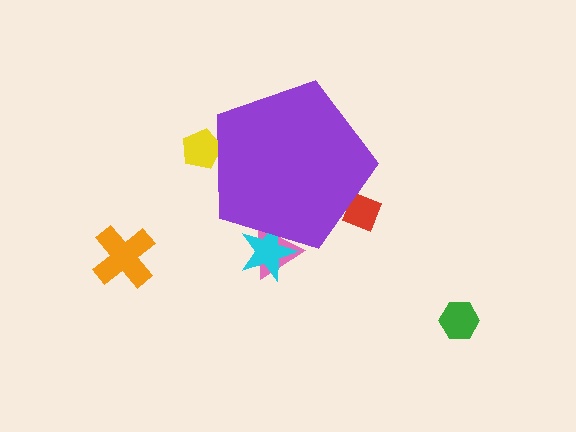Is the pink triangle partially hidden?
Yes, the pink triangle is partially hidden behind the purple pentagon.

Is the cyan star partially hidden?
Yes, the cyan star is partially hidden behind the purple pentagon.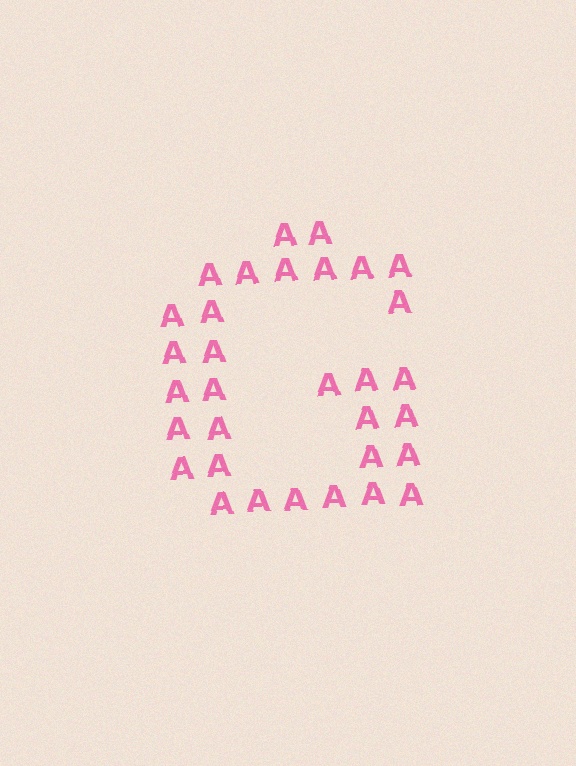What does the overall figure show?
The overall figure shows the letter G.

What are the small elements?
The small elements are letter A's.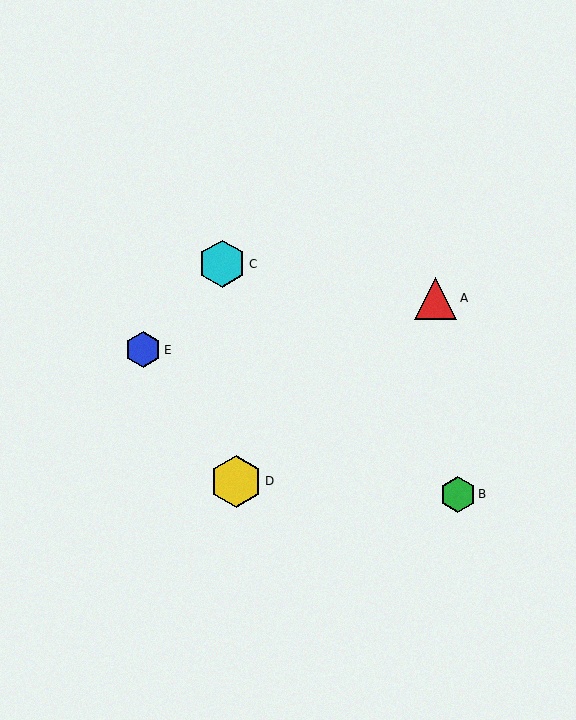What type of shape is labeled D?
Shape D is a yellow hexagon.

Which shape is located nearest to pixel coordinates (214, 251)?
The cyan hexagon (labeled C) at (222, 264) is nearest to that location.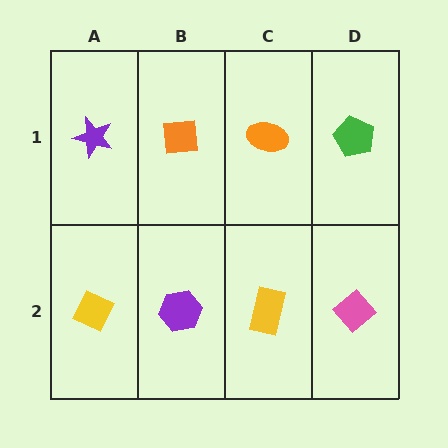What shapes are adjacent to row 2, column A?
A purple star (row 1, column A), a purple hexagon (row 2, column B).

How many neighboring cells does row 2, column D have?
2.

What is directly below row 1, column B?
A purple hexagon.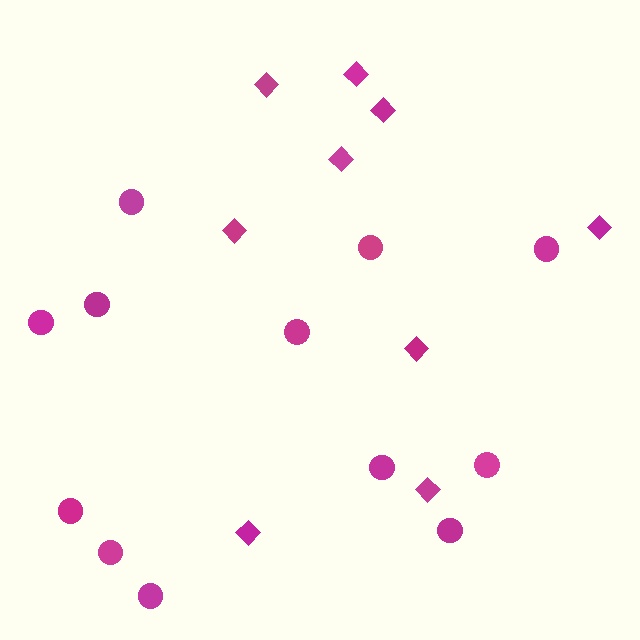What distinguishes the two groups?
There are 2 groups: one group of diamonds (9) and one group of circles (12).